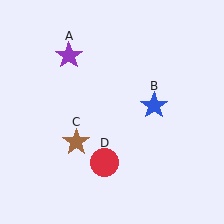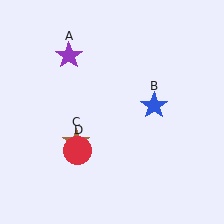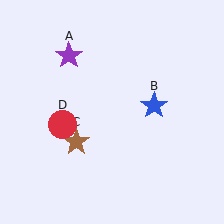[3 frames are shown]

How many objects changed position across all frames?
1 object changed position: red circle (object D).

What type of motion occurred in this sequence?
The red circle (object D) rotated clockwise around the center of the scene.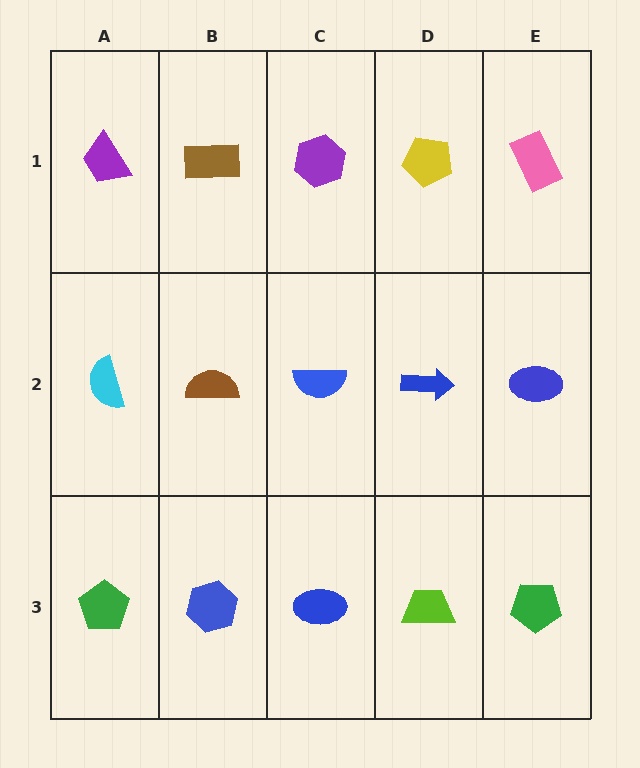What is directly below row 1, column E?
A blue ellipse.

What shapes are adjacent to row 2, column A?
A purple trapezoid (row 1, column A), a green pentagon (row 3, column A), a brown semicircle (row 2, column B).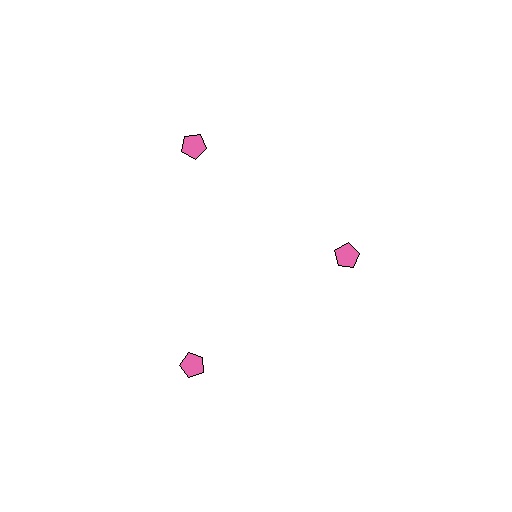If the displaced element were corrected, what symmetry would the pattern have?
It would have 3-fold rotational symmetry — the pattern would map onto itself every 120 degrees.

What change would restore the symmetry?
The symmetry would be restored by moving it outward, back onto the ring so that all 3 pentagons sit at equal angles and equal distance from the center.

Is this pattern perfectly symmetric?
No. The 3 pink pentagons are arranged in a ring, but one element near the 3 o'clock position is pulled inward toward the center, breaking the 3-fold rotational symmetry.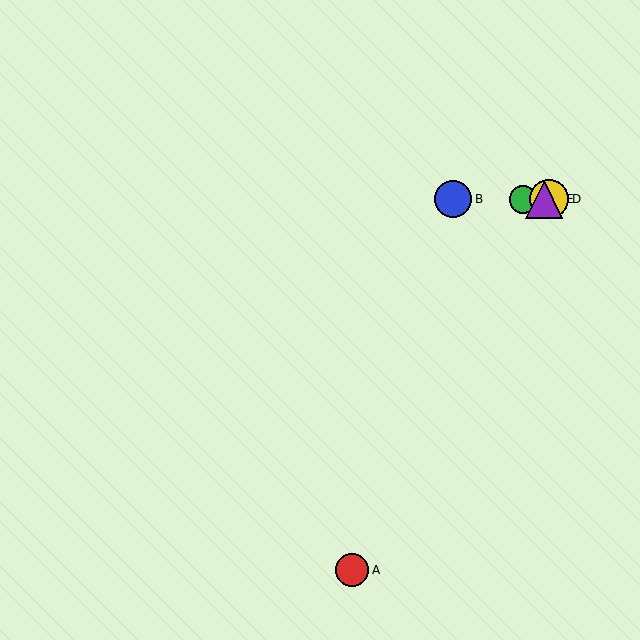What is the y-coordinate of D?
Object D is at y≈199.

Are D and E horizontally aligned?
Yes, both are at y≈199.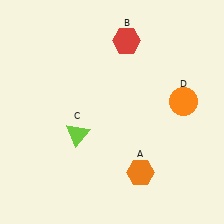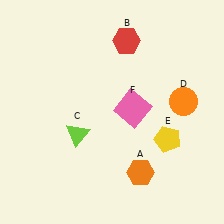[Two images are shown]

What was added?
A yellow pentagon (E), a pink square (F) were added in Image 2.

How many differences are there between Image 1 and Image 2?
There are 2 differences between the two images.